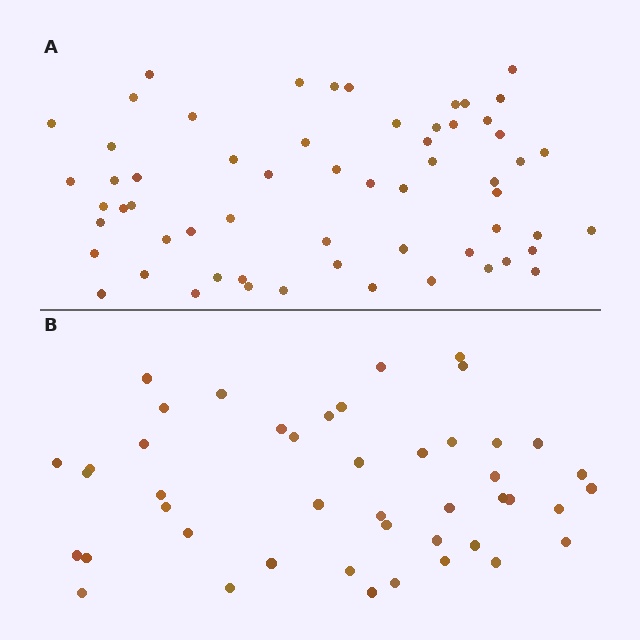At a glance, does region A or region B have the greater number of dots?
Region A (the top region) has more dots.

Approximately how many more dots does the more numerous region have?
Region A has approximately 15 more dots than region B.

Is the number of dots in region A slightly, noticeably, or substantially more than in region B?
Region A has noticeably more, but not dramatically so. The ratio is roughly 1.3 to 1.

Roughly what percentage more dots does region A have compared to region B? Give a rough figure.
About 35% more.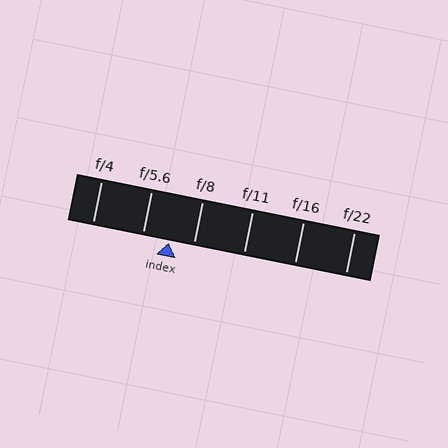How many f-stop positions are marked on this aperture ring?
There are 6 f-stop positions marked.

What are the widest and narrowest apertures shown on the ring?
The widest aperture shown is f/4 and the narrowest is f/22.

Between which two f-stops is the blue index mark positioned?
The index mark is between f/5.6 and f/8.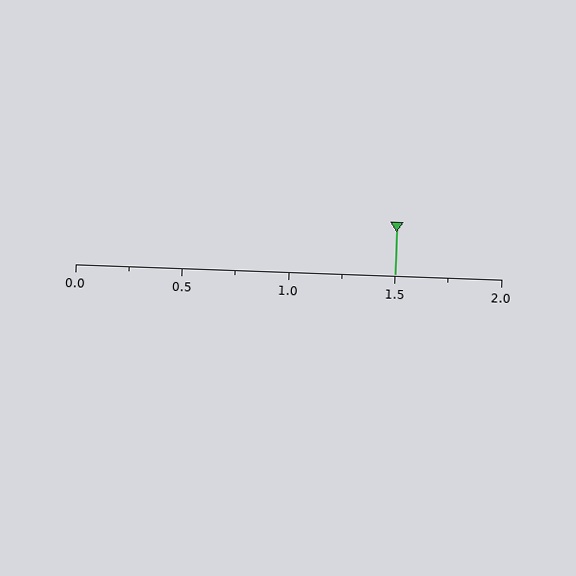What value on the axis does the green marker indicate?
The marker indicates approximately 1.5.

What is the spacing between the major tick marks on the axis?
The major ticks are spaced 0.5 apart.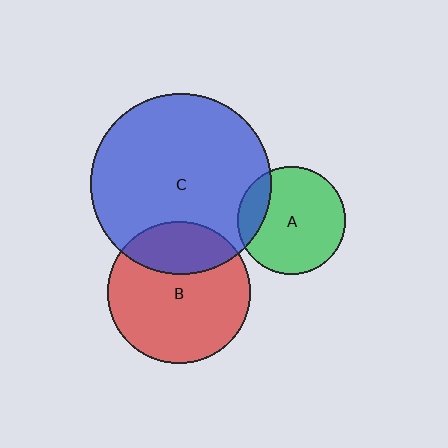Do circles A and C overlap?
Yes.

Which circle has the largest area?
Circle C (blue).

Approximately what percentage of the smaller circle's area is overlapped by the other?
Approximately 15%.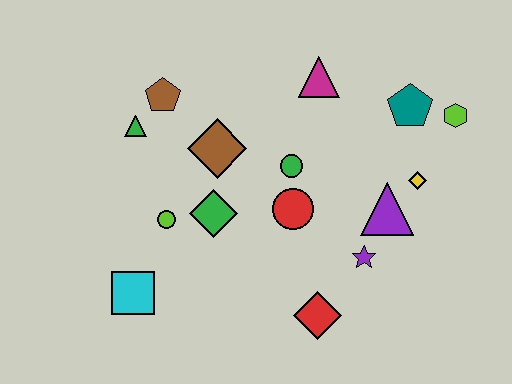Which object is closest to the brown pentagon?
The green triangle is closest to the brown pentagon.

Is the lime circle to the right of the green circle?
No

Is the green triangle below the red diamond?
No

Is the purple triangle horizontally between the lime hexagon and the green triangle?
Yes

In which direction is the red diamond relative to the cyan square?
The red diamond is to the right of the cyan square.